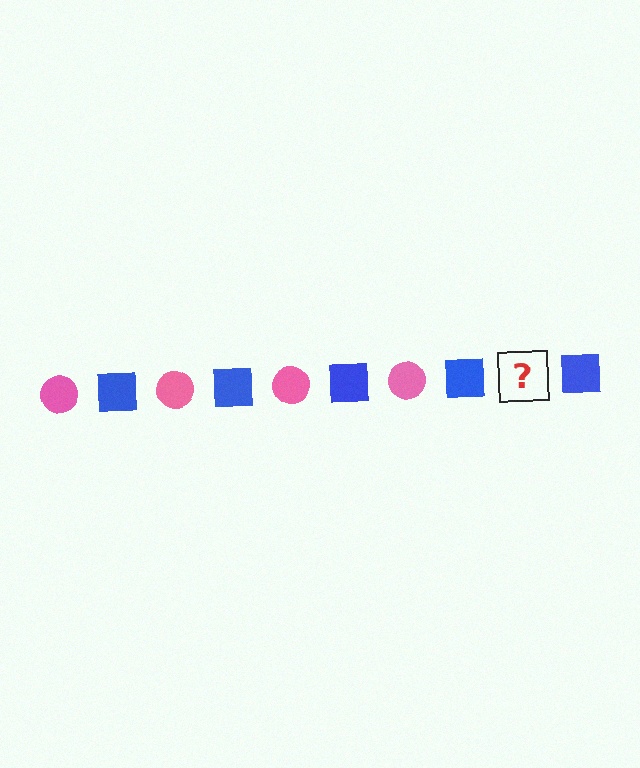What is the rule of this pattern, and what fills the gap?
The rule is that the pattern alternates between pink circle and blue square. The gap should be filled with a pink circle.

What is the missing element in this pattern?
The missing element is a pink circle.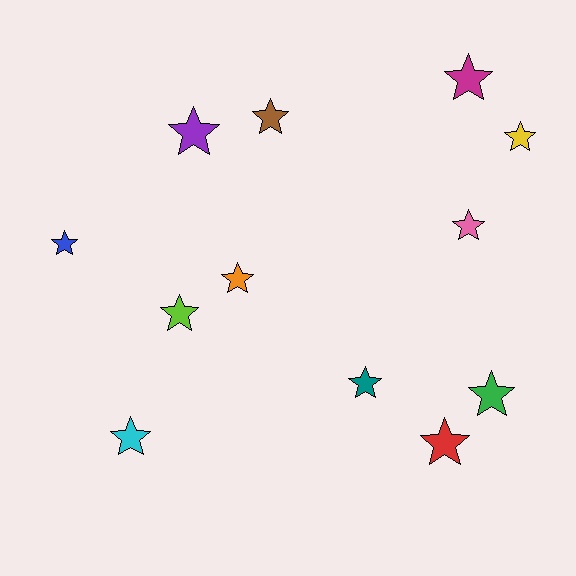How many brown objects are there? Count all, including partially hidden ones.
There is 1 brown object.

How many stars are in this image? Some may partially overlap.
There are 12 stars.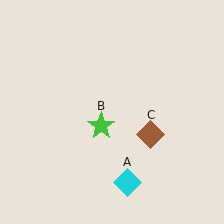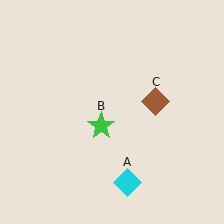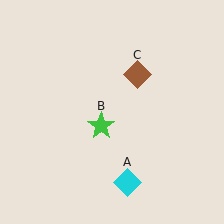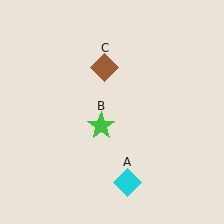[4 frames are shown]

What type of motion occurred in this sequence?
The brown diamond (object C) rotated counterclockwise around the center of the scene.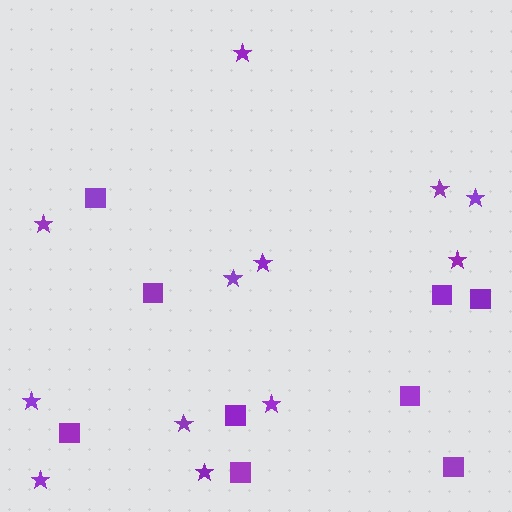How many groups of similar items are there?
There are 2 groups: one group of stars (12) and one group of squares (9).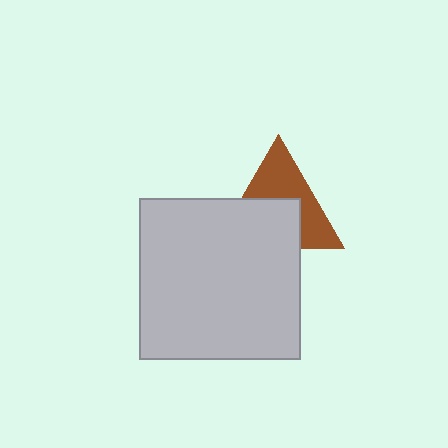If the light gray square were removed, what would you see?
You would see the complete brown triangle.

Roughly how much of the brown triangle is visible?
About half of it is visible (roughly 50%).